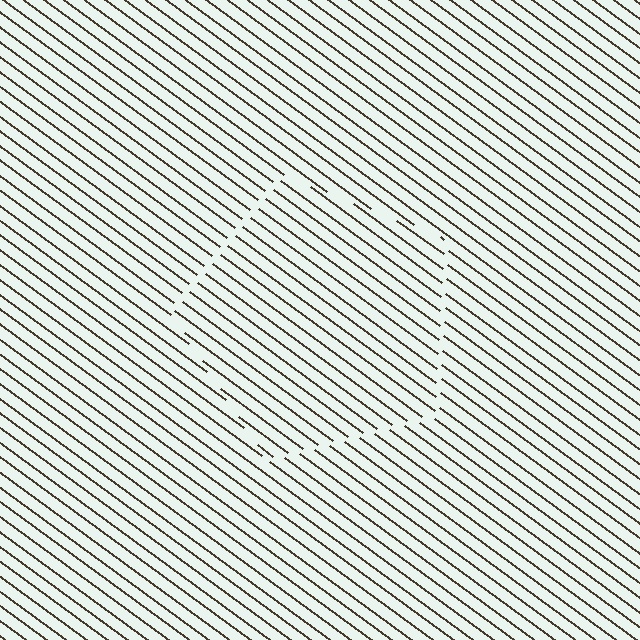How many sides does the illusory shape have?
5 sides — the line-ends trace a pentagon.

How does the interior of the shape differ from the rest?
The interior of the shape contains the same grating, shifted by half a period — the contour is defined by the phase discontinuity where line-ends from the inner and outer gratings abut.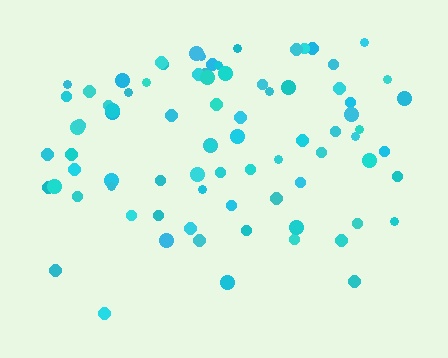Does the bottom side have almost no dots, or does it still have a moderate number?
Still a moderate number, just noticeably fewer than the top.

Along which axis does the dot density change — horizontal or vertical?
Vertical.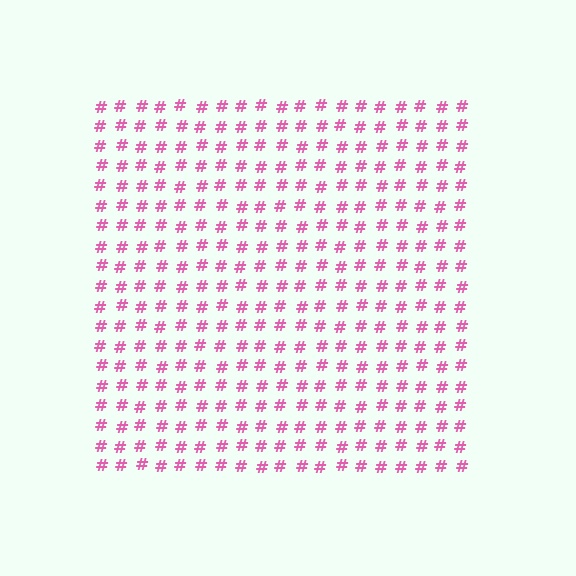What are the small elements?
The small elements are hash symbols.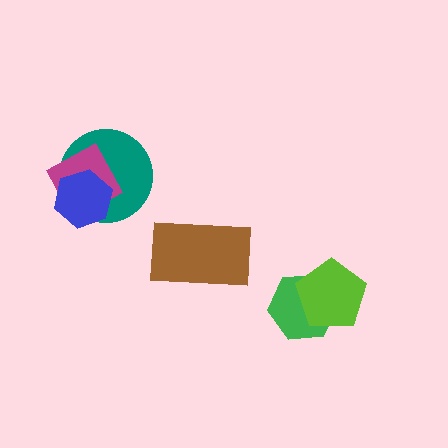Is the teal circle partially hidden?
Yes, it is partially covered by another shape.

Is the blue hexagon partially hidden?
No, no other shape covers it.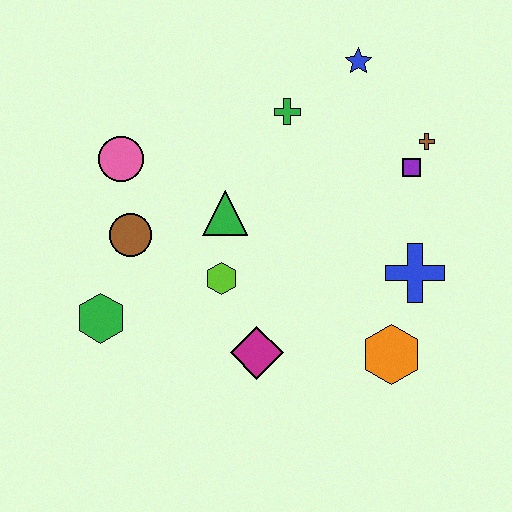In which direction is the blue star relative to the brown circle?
The blue star is to the right of the brown circle.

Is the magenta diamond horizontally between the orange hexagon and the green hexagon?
Yes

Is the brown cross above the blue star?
No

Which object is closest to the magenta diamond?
The lime hexagon is closest to the magenta diamond.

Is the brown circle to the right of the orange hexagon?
No